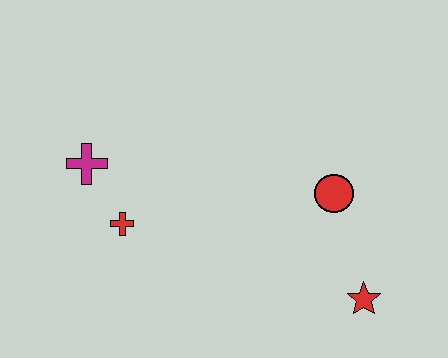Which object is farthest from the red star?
The magenta cross is farthest from the red star.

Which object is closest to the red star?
The red circle is closest to the red star.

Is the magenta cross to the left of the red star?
Yes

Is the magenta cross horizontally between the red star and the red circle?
No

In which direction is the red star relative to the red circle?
The red star is below the red circle.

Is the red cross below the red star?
No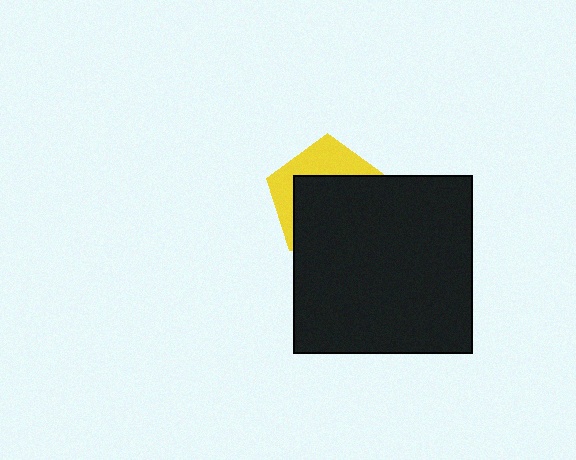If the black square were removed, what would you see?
You would see the complete yellow pentagon.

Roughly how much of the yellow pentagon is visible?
A small part of it is visible (roughly 36%).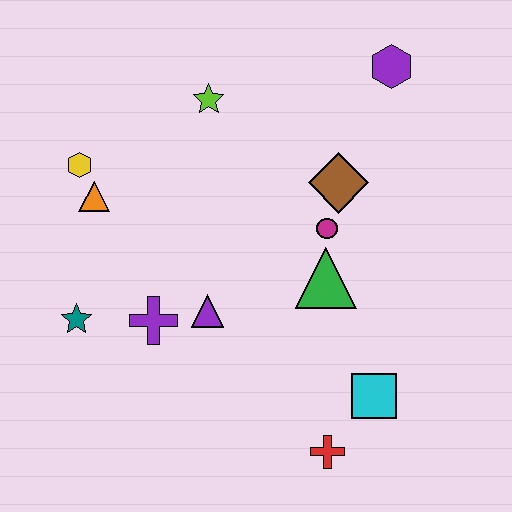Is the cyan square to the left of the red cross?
No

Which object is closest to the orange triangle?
The yellow hexagon is closest to the orange triangle.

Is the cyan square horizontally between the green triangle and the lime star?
No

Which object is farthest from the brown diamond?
The teal star is farthest from the brown diamond.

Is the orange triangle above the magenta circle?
Yes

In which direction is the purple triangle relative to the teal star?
The purple triangle is to the right of the teal star.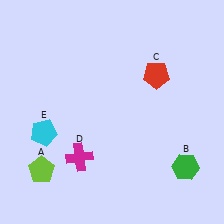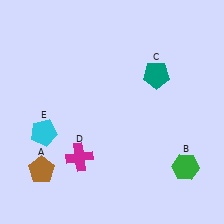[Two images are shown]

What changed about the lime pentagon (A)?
In Image 1, A is lime. In Image 2, it changed to brown.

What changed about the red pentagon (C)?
In Image 1, C is red. In Image 2, it changed to teal.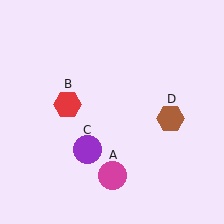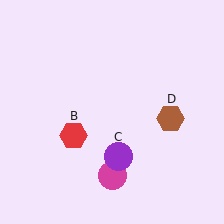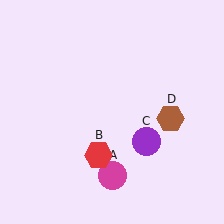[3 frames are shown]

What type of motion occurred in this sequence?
The red hexagon (object B), purple circle (object C) rotated counterclockwise around the center of the scene.